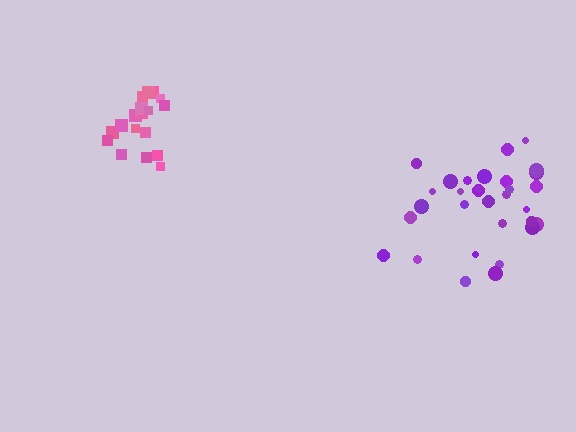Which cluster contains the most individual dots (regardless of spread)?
Purple (32).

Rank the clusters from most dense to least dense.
pink, purple.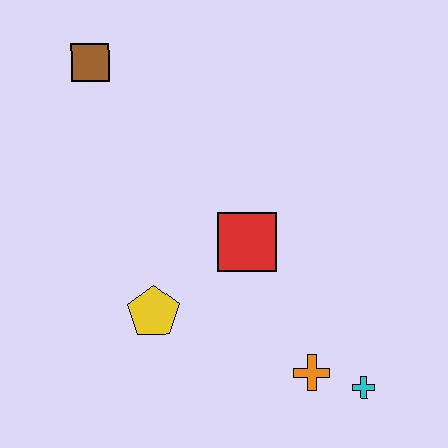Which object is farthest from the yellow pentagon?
The brown square is farthest from the yellow pentagon.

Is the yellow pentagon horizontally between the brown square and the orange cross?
Yes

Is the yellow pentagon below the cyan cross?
No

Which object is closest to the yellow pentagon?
The red square is closest to the yellow pentagon.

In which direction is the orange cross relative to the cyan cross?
The orange cross is to the left of the cyan cross.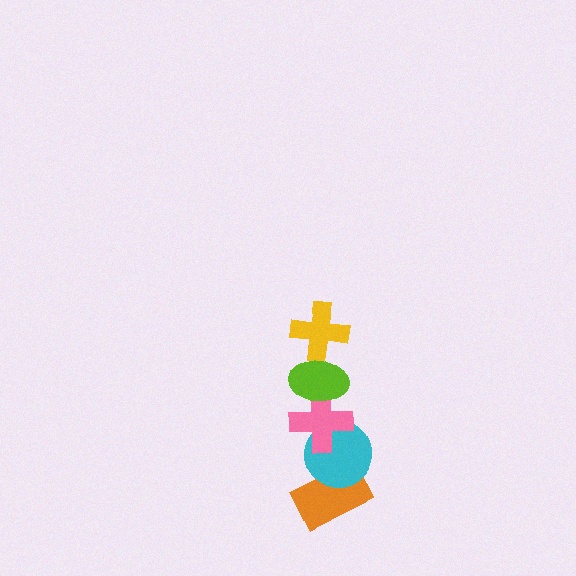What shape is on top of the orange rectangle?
The cyan circle is on top of the orange rectangle.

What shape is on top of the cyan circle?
The pink cross is on top of the cyan circle.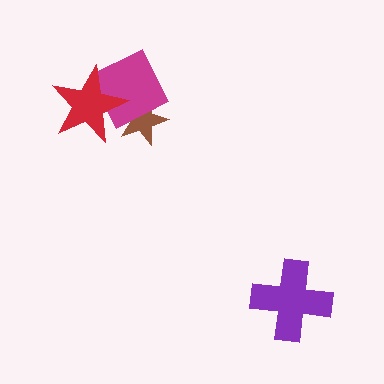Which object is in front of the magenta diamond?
The red star is in front of the magenta diamond.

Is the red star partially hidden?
No, no other shape covers it.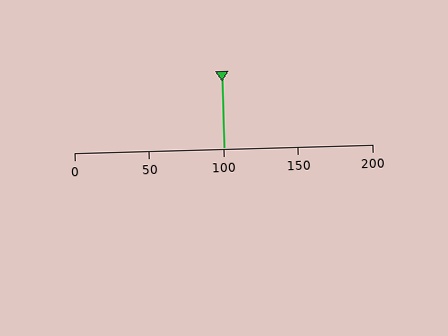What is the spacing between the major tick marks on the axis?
The major ticks are spaced 50 apart.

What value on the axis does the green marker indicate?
The marker indicates approximately 100.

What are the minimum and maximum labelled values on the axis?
The axis runs from 0 to 200.